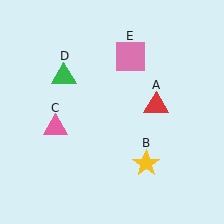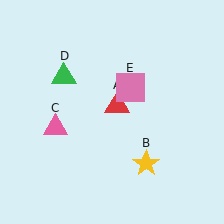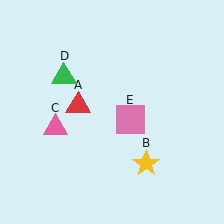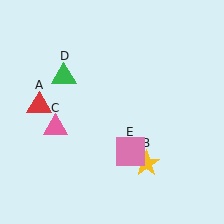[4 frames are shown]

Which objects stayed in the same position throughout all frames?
Yellow star (object B) and pink triangle (object C) and green triangle (object D) remained stationary.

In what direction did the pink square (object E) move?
The pink square (object E) moved down.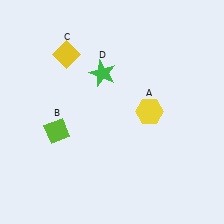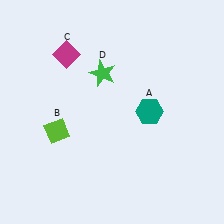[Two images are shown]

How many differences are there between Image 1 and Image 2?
There are 2 differences between the two images.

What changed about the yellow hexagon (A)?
In Image 1, A is yellow. In Image 2, it changed to teal.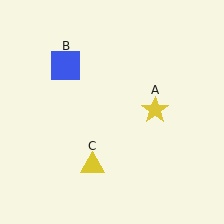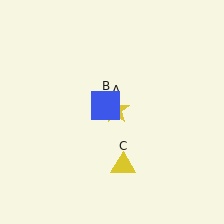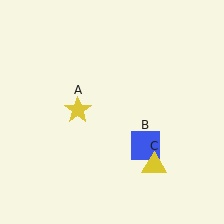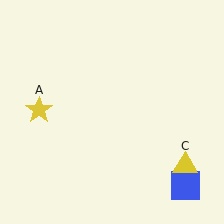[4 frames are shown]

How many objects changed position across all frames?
3 objects changed position: yellow star (object A), blue square (object B), yellow triangle (object C).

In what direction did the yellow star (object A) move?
The yellow star (object A) moved left.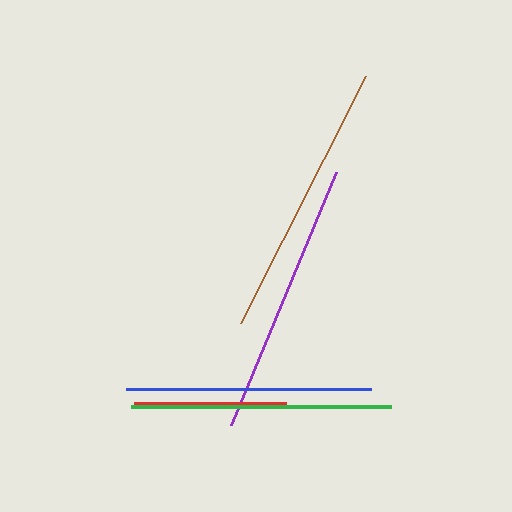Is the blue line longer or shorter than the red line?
The blue line is longer than the red line.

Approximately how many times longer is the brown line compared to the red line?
The brown line is approximately 1.8 times the length of the red line.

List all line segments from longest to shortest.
From longest to shortest: brown, purple, green, blue, red.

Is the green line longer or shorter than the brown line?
The brown line is longer than the green line.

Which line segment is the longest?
The brown line is the longest at approximately 277 pixels.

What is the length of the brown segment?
The brown segment is approximately 277 pixels long.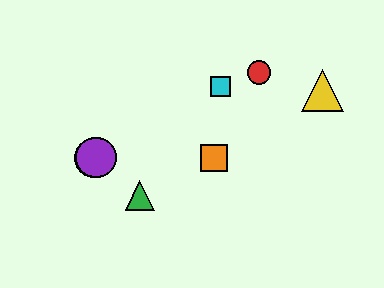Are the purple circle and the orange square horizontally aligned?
Yes, both are at y≈158.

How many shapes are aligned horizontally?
3 shapes (the blue circle, the purple circle, the orange square) are aligned horizontally.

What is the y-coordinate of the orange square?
The orange square is at y≈158.